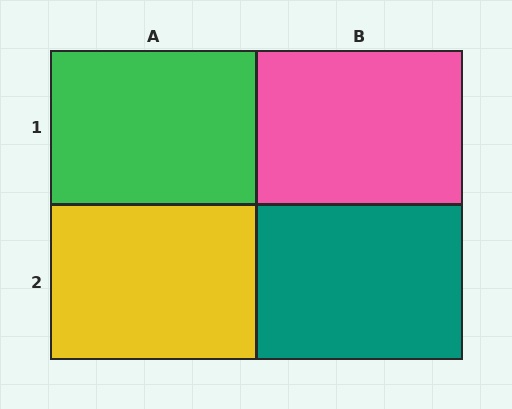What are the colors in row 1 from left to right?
Green, pink.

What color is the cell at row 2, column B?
Teal.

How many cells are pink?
1 cell is pink.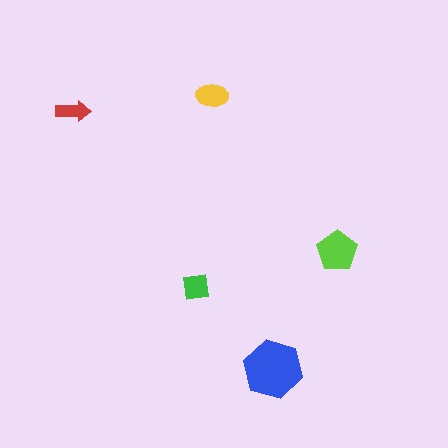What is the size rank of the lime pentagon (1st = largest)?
2nd.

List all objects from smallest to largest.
The red arrow, the green square, the yellow ellipse, the lime pentagon, the blue hexagon.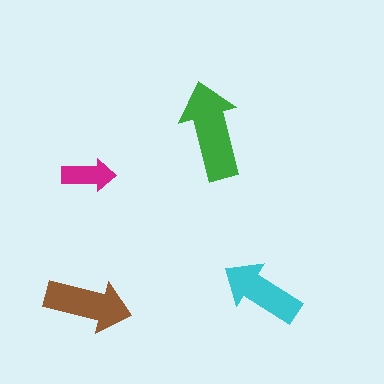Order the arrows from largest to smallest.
the green one, the brown one, the cyan one, the magenta one.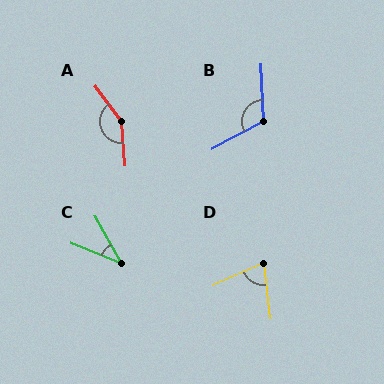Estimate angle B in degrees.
Approximately 116 degrees.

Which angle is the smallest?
C, at approximately 38 degrees.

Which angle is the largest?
A, at approximately 149 degrees.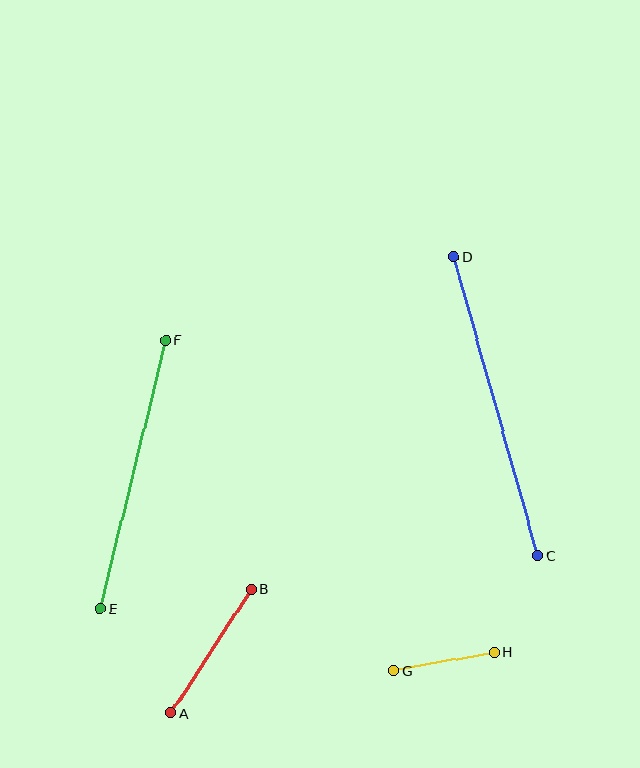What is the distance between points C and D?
The distance is approximately 310 pixels.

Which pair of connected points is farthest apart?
Points C and D are farthest apart.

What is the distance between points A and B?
The distance is approximately 147 pixels.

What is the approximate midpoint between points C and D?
The midpoint is at approximately (496, 406) pixels.